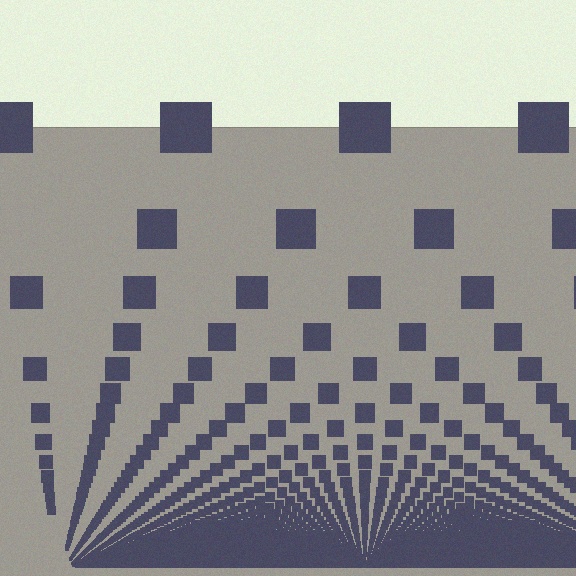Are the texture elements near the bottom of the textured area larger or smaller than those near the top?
Smaller. The gradient is inverted — elements near the bottom are smaller and denser.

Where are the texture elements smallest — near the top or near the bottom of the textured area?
Near the bottom.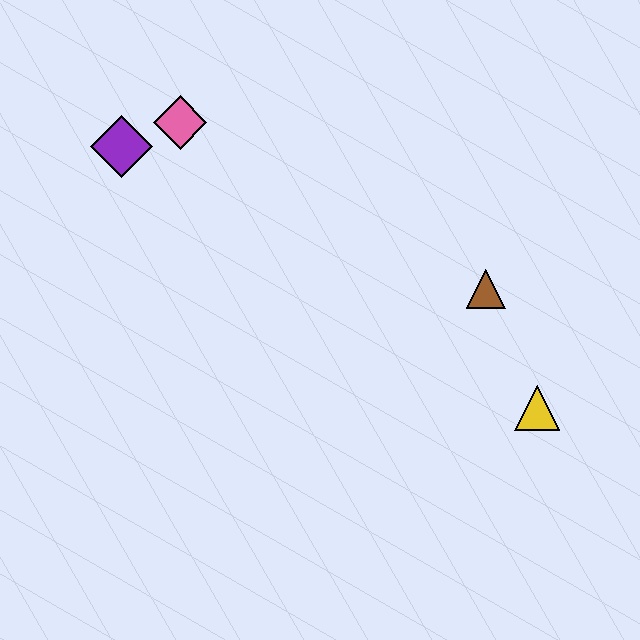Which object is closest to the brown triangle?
The yellow triangle is closest to the brown triangle.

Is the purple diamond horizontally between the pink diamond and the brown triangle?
No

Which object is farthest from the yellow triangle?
The purple diamond is farthest from the yellow triangle.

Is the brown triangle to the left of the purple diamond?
No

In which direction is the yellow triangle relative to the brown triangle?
The yellow triangle is below the brown triangle.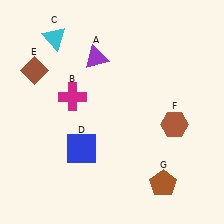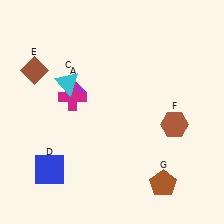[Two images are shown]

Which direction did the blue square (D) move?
The blue square (D) moved left.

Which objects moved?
The objects that moved are: the purple triangle (A), the cyan triangle (C), the blue square (D).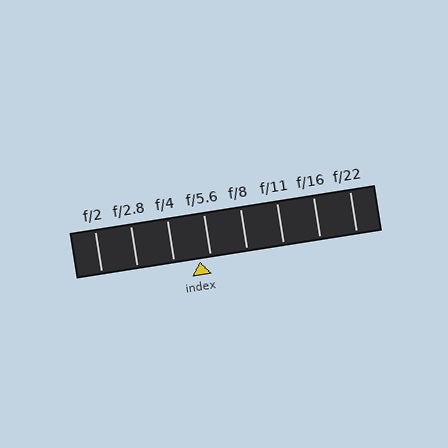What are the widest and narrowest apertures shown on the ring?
The widest aperture shown is f/2 and the narrowest is f/22.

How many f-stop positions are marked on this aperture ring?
There are 8 f-stop positions marked.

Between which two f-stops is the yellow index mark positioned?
The index mark is between f/4 and f/5.6.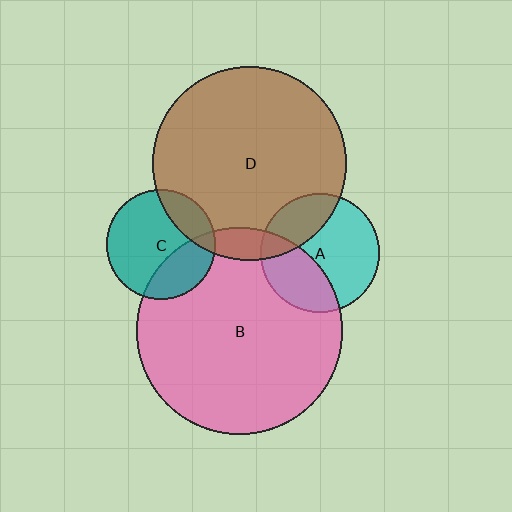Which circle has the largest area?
Circle B (pink).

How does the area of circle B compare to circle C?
Approximately 3.6 times.